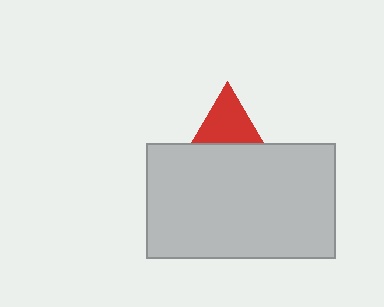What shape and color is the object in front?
The object in front is a light gray rectangle.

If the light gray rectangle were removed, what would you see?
You would see the complete red triangle.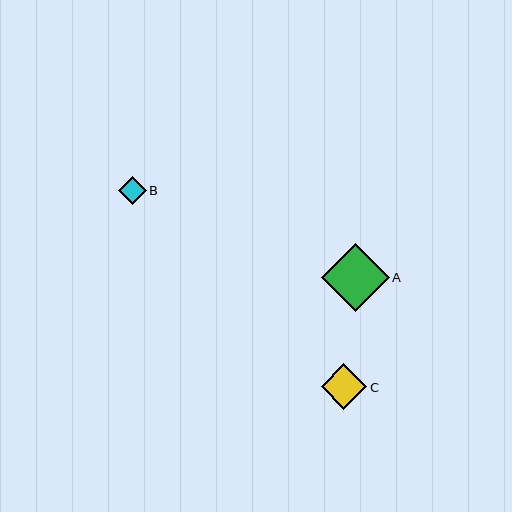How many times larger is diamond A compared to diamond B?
Diamond A is approximately 2.4 times the size of diamond B.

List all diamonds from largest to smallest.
From largest to smallest: A, C, B.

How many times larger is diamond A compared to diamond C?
Diamond A is approximately 1.5 times the size of diamond C.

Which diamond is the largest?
Diamond A is the largest with a size of approximately 68 pixels.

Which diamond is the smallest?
Diamond B is the smallest with a size of approximately 28 pixels.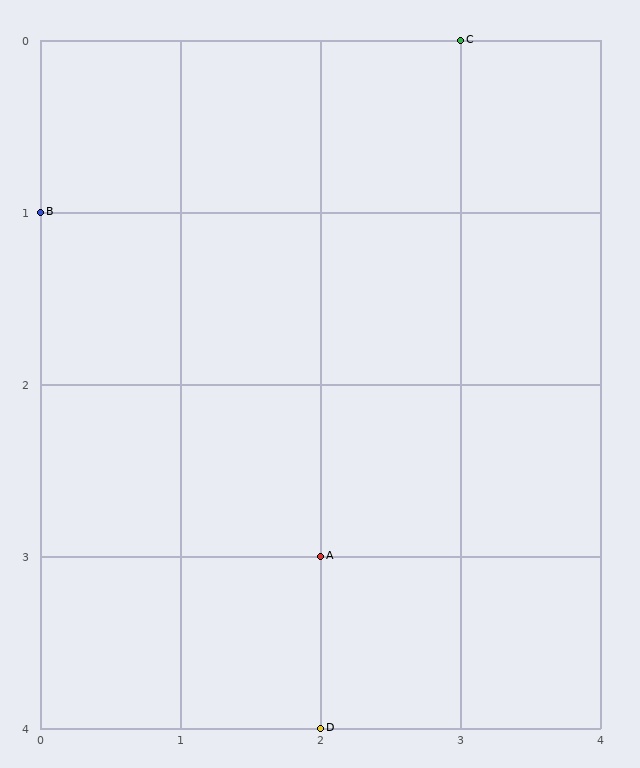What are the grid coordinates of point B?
Point B is at grid coordinates (0, 1).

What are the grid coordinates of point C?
Point C is at grid coordinates (3, 0).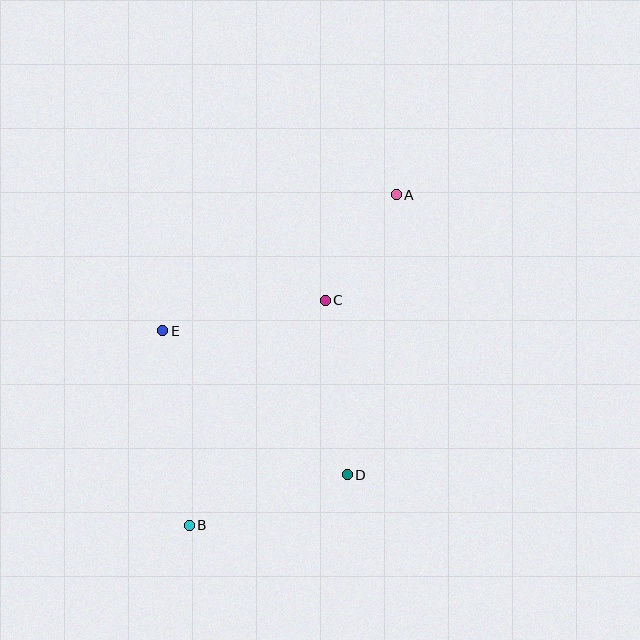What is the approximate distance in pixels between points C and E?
The distance between C and E is approximately 165 pixels.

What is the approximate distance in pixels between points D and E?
The distance between D and E is approximately 233 pixels.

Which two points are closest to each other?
Points A and C are closest to each other.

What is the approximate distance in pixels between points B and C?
The distance between B and C is approximately 263 pixels.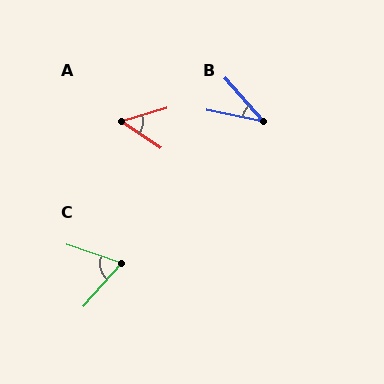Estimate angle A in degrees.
Approximately 51 degrees.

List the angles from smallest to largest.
B (37°), A (51°), C (66°).